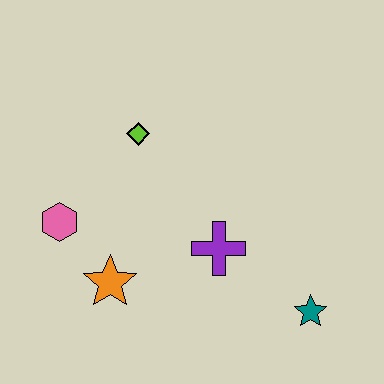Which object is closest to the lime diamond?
The pink hexagon is closest to the lime diamond.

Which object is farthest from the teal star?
The pink hexagon is farthest from the teal star.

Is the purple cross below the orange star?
No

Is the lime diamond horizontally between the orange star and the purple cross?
Yes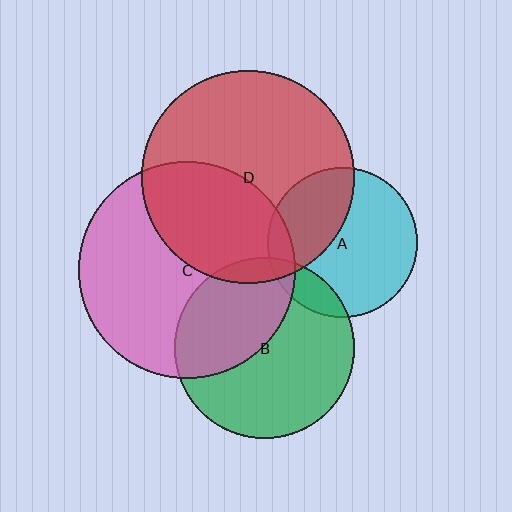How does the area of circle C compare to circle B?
Approximately 1.4 times.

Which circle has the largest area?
Circle C (pink).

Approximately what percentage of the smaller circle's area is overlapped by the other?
Approximately 5%.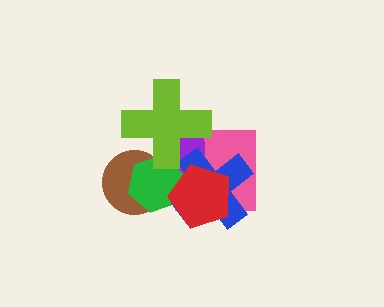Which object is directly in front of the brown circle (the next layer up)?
The purple ellipse is directly in front of the brown circle.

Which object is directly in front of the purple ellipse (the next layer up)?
The green hexagon is directly in front of the purple ellipse.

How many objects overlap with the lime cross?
4 objects overlap with the lime cross.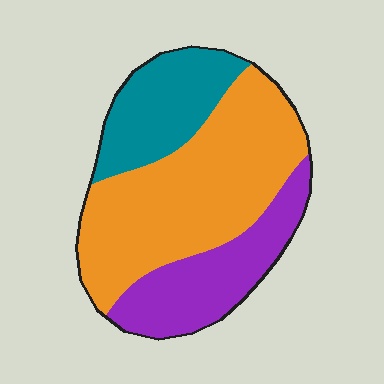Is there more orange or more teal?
Orange.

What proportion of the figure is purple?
Purple covers about 25% of the figure.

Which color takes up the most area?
Orange, at roughly 55%.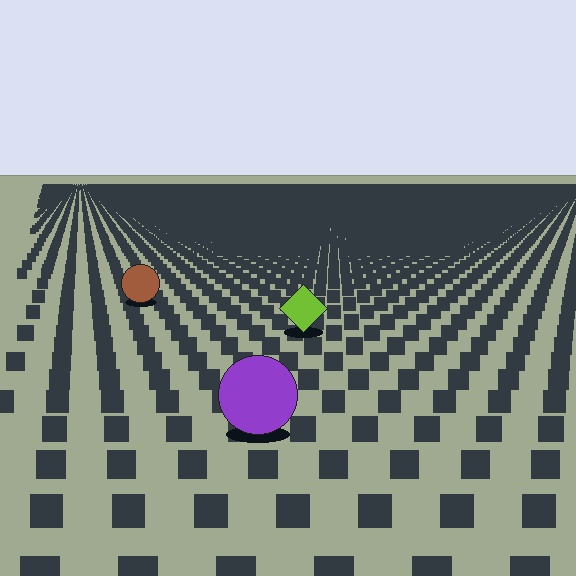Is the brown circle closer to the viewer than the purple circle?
No. The purple circle is closer — you can tell from the texture gradient: the ground texture is coarser near it.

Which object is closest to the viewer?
The purple circle is closest. The texture marks near it are larger and more spread out.